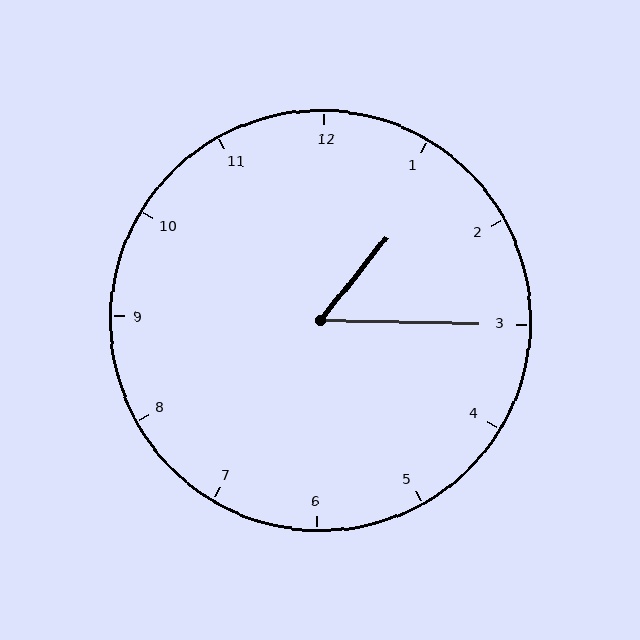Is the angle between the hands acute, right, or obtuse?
It is acute.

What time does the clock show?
1:15.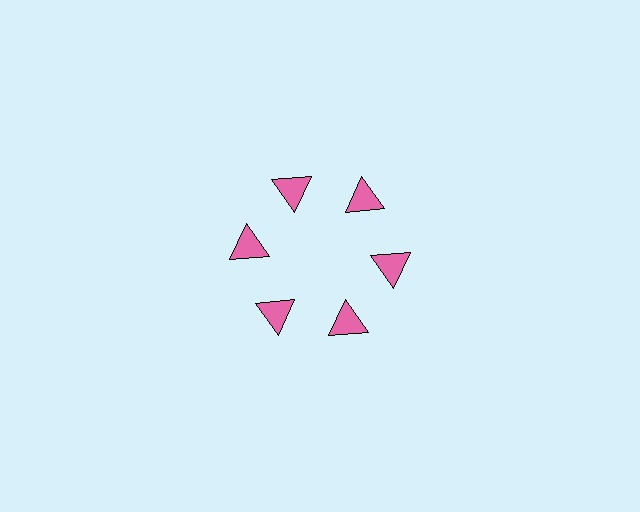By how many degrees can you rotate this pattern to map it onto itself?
The pattern maps onto itself every 60 degrees of rotation.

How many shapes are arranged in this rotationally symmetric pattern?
There are 6 shapes, arranged in 6 groups of 1.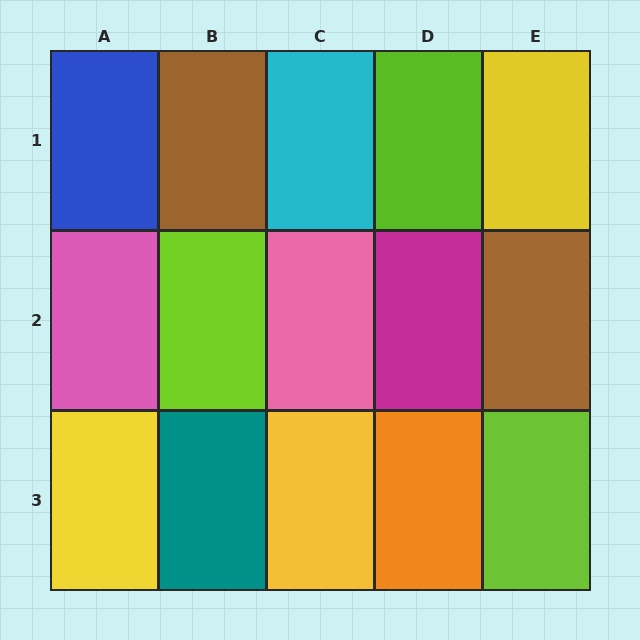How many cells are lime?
3 cells are lime.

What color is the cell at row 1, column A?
Blue.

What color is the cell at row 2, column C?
Pink.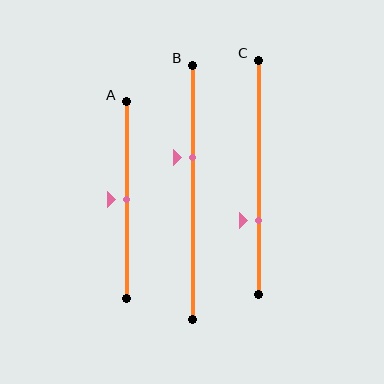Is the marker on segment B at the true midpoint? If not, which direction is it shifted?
No, the marker on segment B is shifted upward by about 14% of the segment length.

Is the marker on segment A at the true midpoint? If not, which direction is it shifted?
Yes, the marker on segment A is at the true midpoint.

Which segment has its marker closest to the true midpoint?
Segment A has its marker closest to the true midpoint.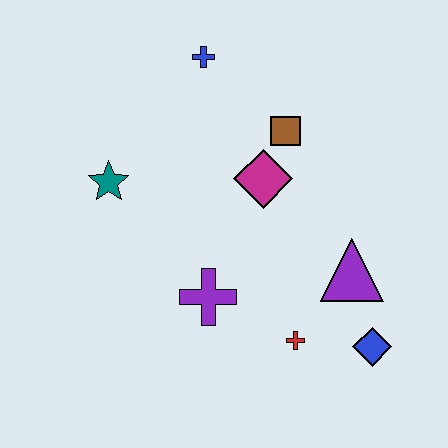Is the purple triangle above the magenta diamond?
No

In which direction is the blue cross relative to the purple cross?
The blue cross is above the purple cross.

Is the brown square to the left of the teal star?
No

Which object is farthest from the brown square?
The blue diamond is farthest from the brown square.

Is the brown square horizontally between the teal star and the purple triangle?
Yes